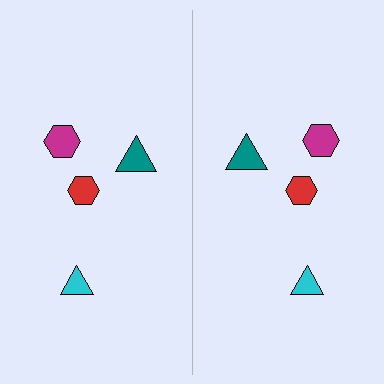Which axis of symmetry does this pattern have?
The pattern has a vertical axis of symmetry running through the center of the image.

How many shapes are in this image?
There are 8 shapes in this image.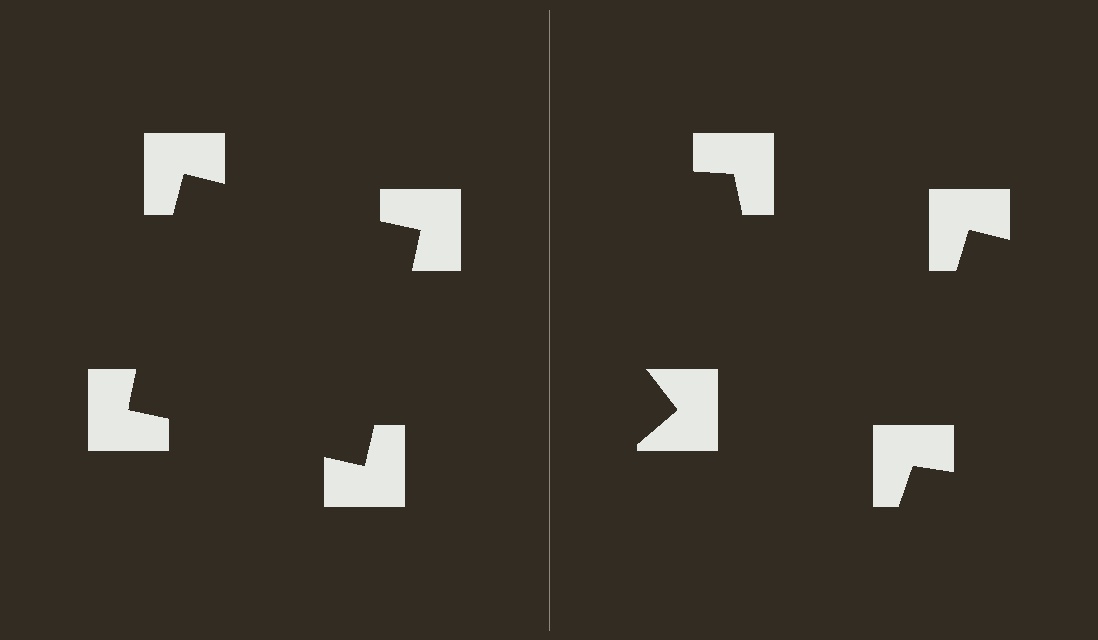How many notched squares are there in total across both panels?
8 — 4 on each side.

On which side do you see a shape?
An illusory square appears on the left side. On the right side the wedge cuts are rotated, so no coherent shape forms.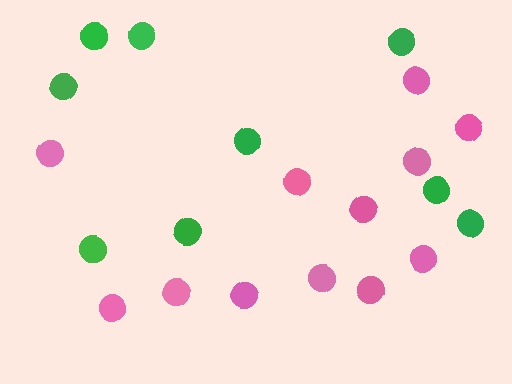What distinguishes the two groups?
There are 2 groups: one group of pink circles (12) and one group of green circles (9).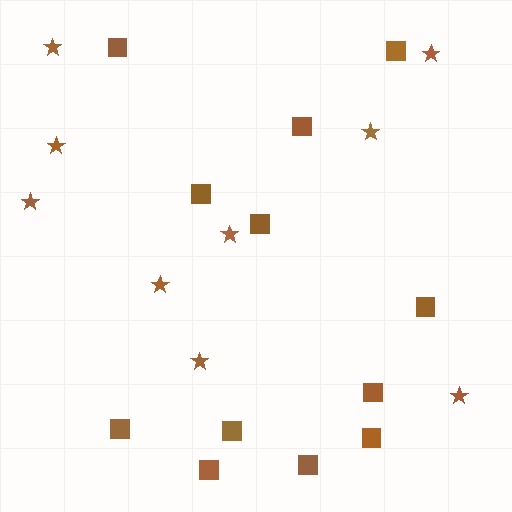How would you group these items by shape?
There are 2 groups: one group of stars (9) and one group of squares (12).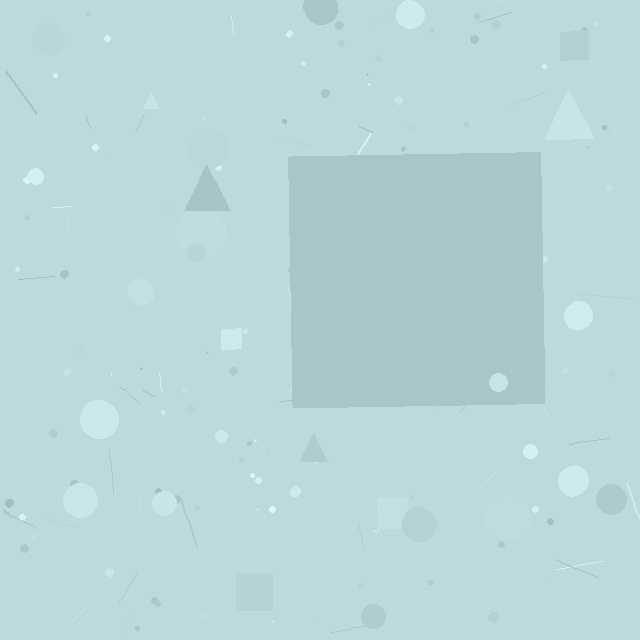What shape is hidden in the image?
A square is hidden in the image.